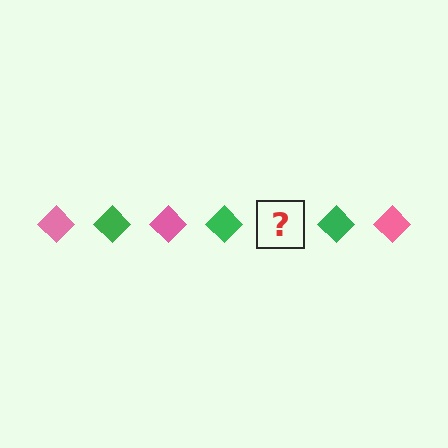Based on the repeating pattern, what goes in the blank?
The blank should be a pink diamond.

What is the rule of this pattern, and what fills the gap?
The rule is that the pattern cycles through pink, green diamonds. The gap should be filled with a pink diamond.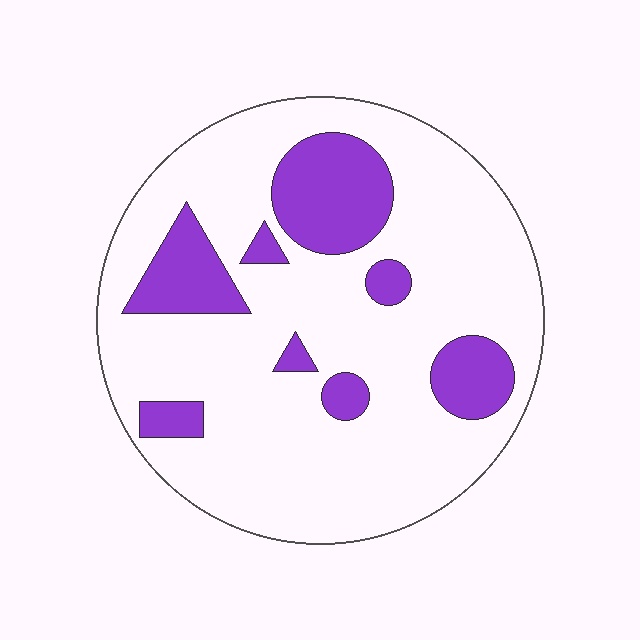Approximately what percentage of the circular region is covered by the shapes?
Approximately 20%.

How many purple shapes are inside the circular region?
8.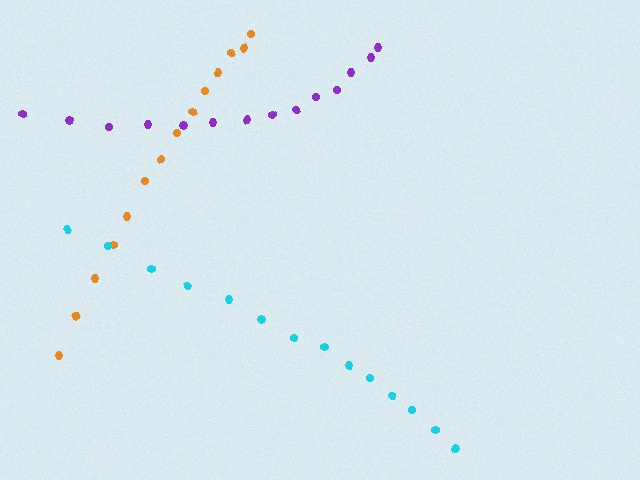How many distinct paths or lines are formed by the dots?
There are 3 distinct paths.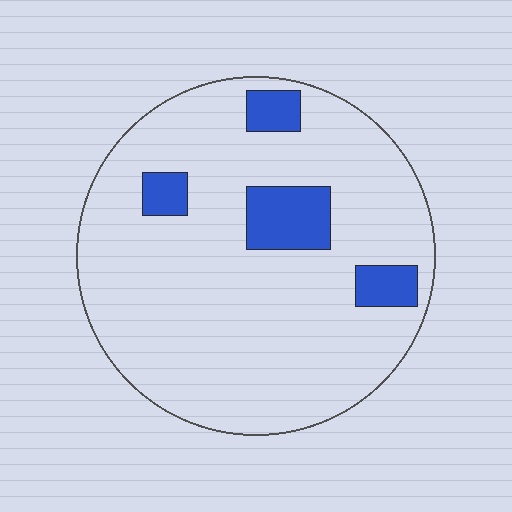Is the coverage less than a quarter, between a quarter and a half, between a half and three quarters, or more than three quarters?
Less than a quarter.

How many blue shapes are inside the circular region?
4.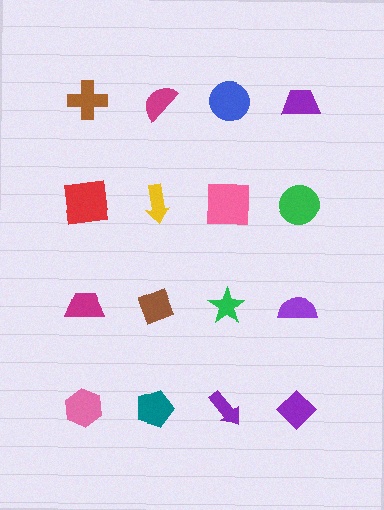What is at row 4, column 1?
A pink hexagon.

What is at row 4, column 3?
A purple arrow.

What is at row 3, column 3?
A green star.